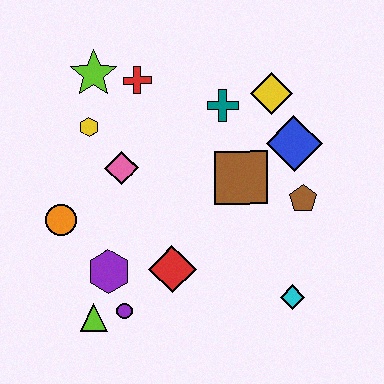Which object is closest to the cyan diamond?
The brown pentagon is closest to the cyan diamond.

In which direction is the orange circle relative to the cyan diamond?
The orange circle is to the left of the cyan diamond.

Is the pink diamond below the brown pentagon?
No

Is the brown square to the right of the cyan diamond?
No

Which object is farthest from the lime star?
The cyan diamond is farthest from the lime star.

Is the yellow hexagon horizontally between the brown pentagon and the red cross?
No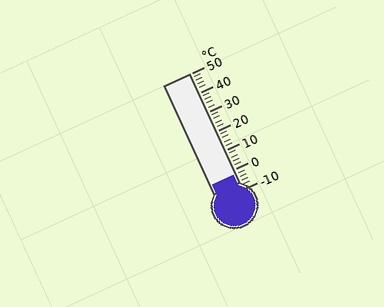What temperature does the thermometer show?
The thermometer shows approximately -2°C.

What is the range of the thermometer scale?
The thermometer scale ranges from -10°C to 50°C.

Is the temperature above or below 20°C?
The temperature is below 20°C.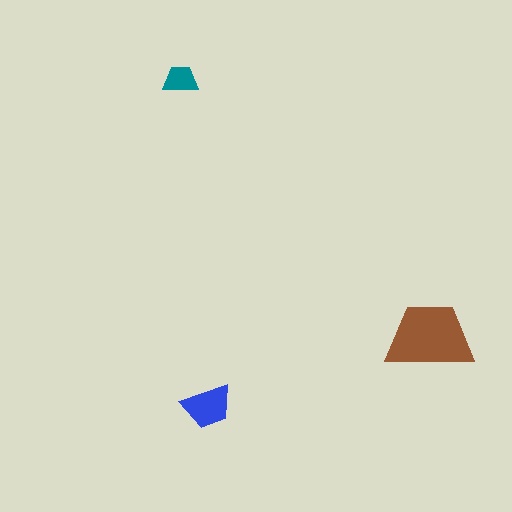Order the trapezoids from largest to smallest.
the brown one, the blue one, the teal one.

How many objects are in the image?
There are 3 objects in the image.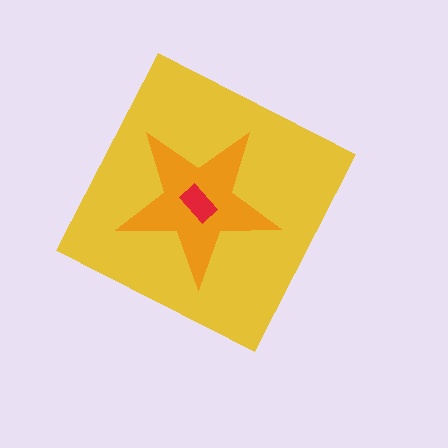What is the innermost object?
The red rectangle.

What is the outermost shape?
The yellow diamond.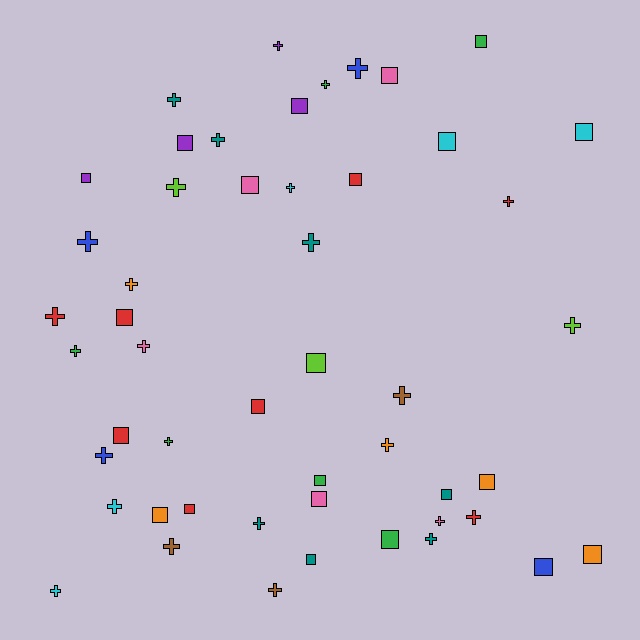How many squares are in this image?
There are 23 squares.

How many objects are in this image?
There are 50 objects.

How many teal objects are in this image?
There are 7 teal objects.